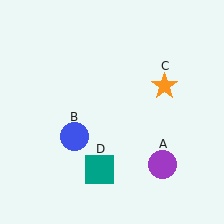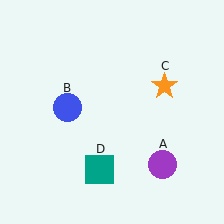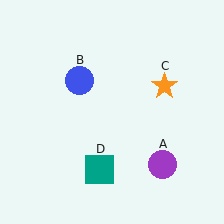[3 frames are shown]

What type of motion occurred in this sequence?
The blue circle (object B) rotated clockwise around the center of the scene.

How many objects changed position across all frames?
1 object changed position: blue circle (object B).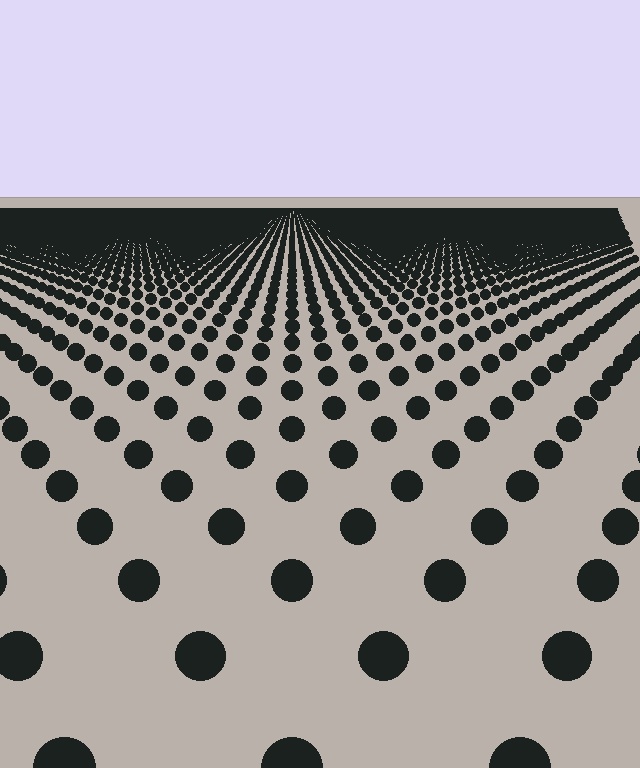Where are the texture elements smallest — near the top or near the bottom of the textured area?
Near the top.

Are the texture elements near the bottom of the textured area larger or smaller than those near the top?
Larger. Near the bottom, elements are closer to the viewer and appear at a bigger on-screen size.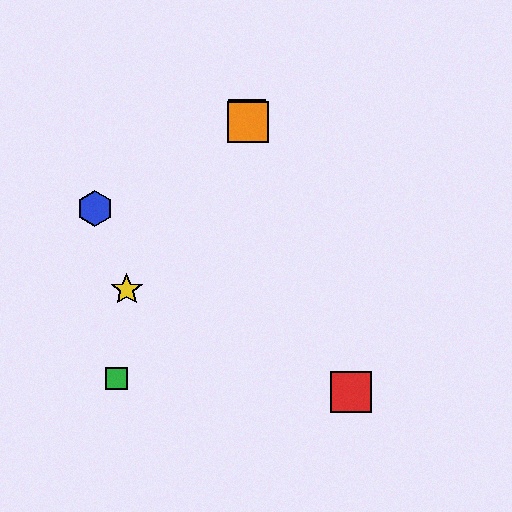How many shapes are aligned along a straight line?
3 shapes (the red square, the purple square, the orange square) are aligned along a straight line.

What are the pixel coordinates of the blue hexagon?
The blue hexagon is at (95, 208).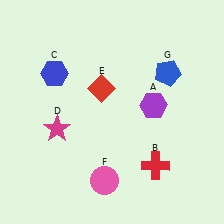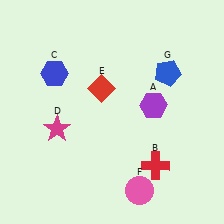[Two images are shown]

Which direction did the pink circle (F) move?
The pink circle (F) moved right.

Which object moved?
The pink circle (F) moved right.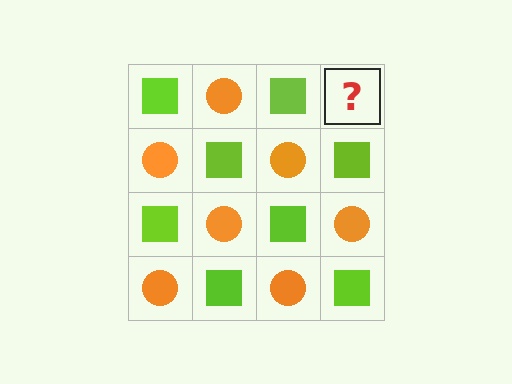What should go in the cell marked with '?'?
The missing cell should contain an orange circle.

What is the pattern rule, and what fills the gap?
The rule is that it alternates lime square and orange circle in a checkerboard pattern. The gap should be filled with an orange circle.